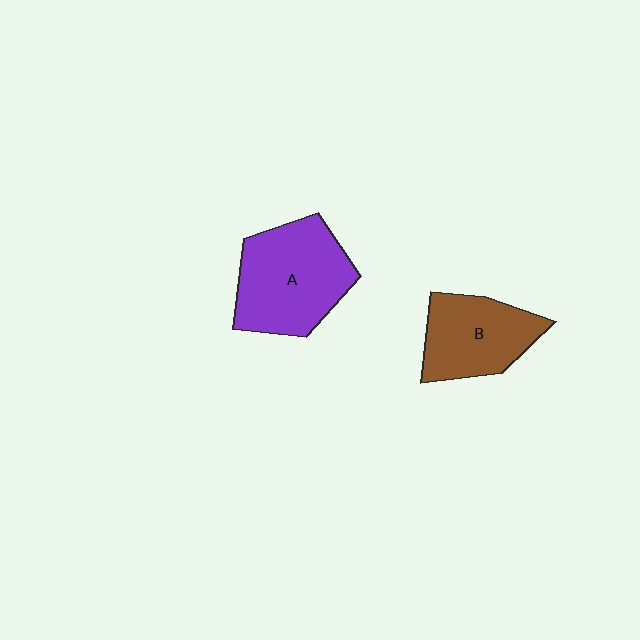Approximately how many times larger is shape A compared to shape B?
Approximately 1.3 times.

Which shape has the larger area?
Shape A (purple).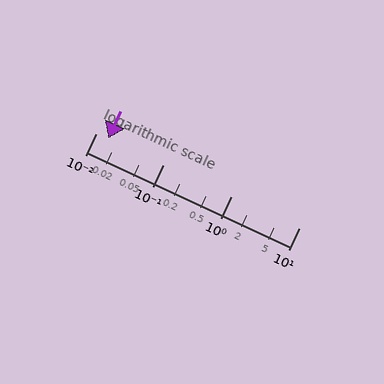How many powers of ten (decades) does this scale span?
The scale spans 3 decades, from 0.01 to 10.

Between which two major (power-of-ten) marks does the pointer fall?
The pointer is between 0.01 and 0.1.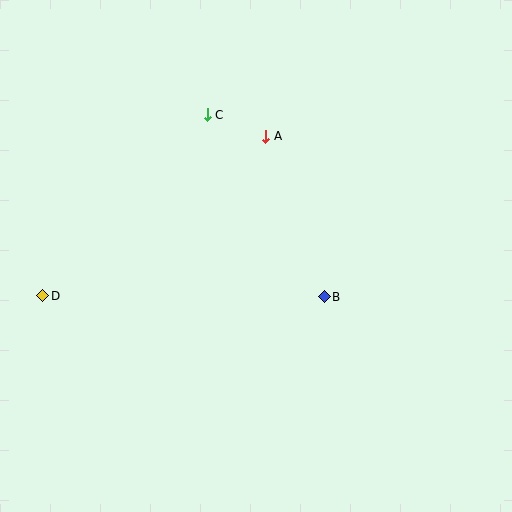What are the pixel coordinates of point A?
Point A is at (266, 136).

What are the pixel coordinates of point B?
Point B is at (324, 297).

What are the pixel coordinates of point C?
Point C is at (207, 115).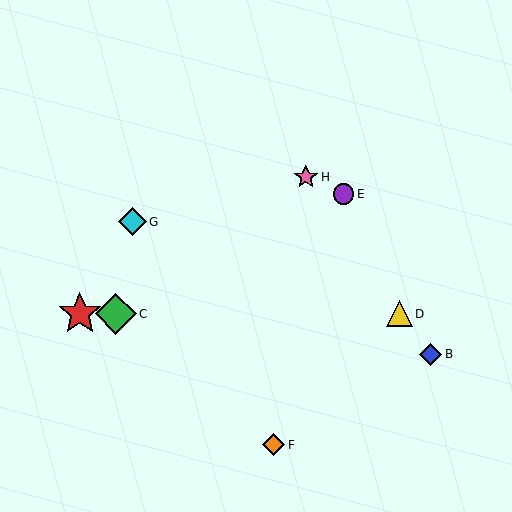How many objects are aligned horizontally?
3 objects (A, C, D) are aligned horizontally.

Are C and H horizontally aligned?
No, C is at y≈314 and H is at y≈177.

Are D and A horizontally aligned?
Yes, both are at y≈314.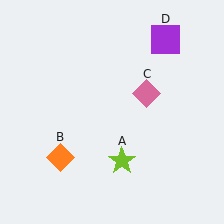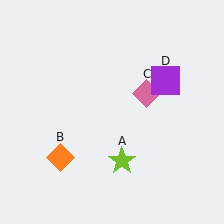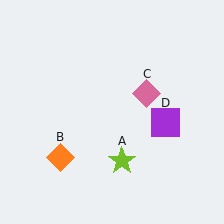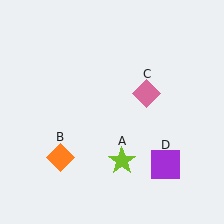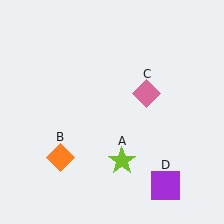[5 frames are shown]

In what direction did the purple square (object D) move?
The purple square (object D) moved down.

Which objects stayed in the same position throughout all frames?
Lime star (object A) and orange diamond (object B) and pink diamond (object C) remained stationary.